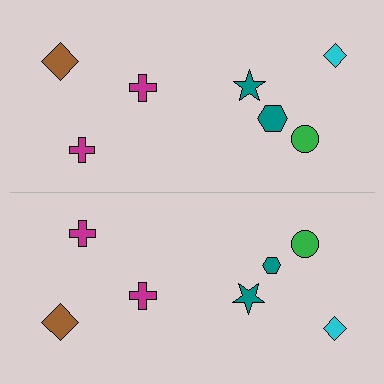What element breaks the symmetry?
The teal hexagon on the bottom side has a different size than its mirror counterpart.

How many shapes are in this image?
There are 14 shapes in this image.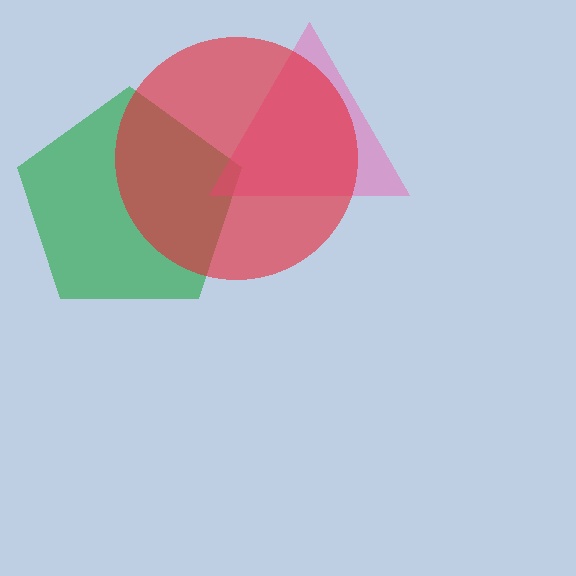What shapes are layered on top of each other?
The layered shapes are: a green pentagon, a pink triangle, a red circle.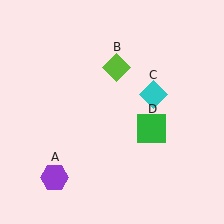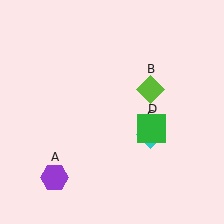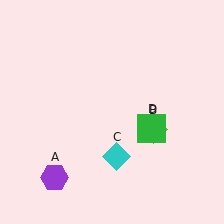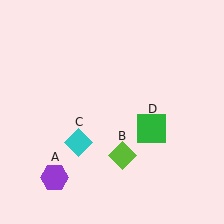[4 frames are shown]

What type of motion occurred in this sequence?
The lime diamond (object B), cyan diamond (object C) rotated clockwise around the center of the scene.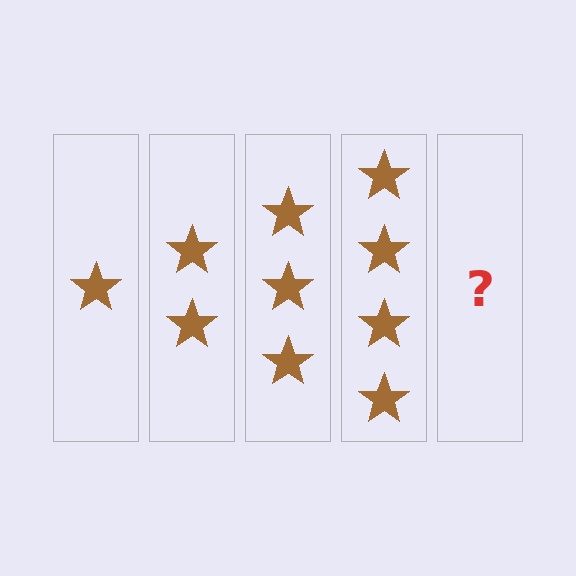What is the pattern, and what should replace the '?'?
The pattern is that each step adds one more star. The '?' should be 5 stars.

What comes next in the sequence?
The next element should be 5 stars.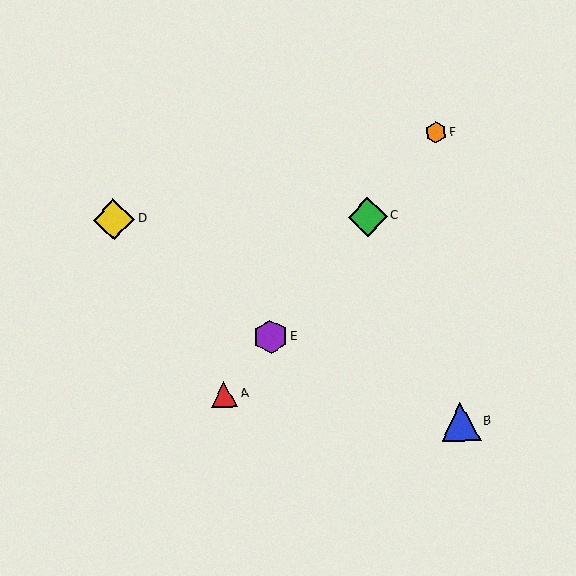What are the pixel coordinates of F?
Object F is at (436, 132).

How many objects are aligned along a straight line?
4 objects (A, C, E, F) are aligned along a straight line.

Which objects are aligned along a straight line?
Objects A, C, E, F are aligned along a straight line.